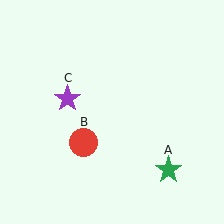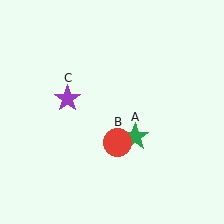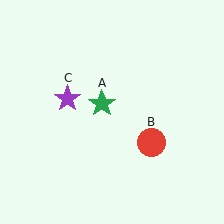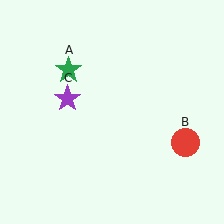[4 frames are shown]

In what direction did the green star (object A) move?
The green star (object A) moved up and to the left.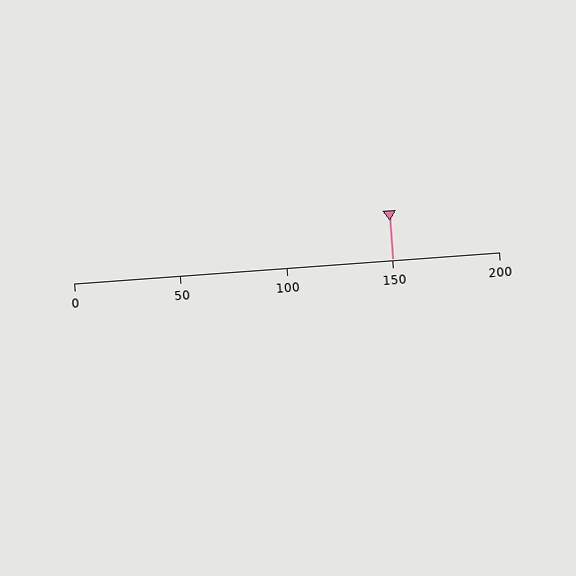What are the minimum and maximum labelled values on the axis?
The axis runs from 0 to 200.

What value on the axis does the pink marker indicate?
The marker indicates approximately 150.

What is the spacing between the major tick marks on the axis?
The major ticks are spaced 50 apart.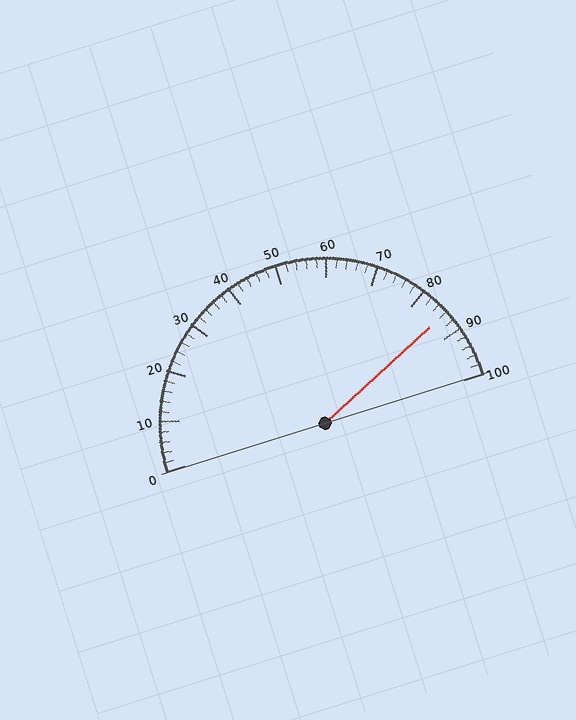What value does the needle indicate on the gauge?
The needle indicates approximately 86.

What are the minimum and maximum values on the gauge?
The gauge ranges from 0 to 100.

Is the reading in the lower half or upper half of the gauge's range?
The reading is in the upper half of the range (0 to 100).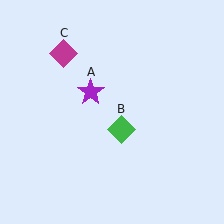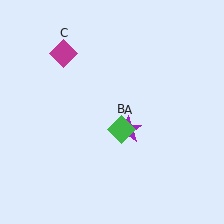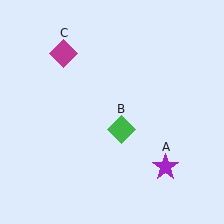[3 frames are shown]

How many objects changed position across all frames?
1 object changed position: purple star (object A).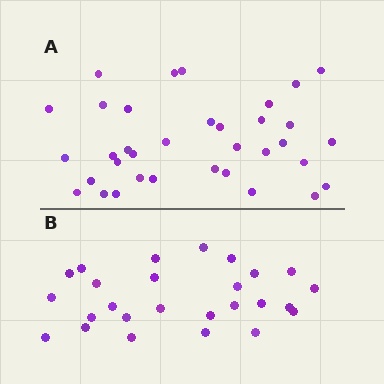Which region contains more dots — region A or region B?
Region A (the top region) has more dots.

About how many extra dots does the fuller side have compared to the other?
Region A has roughly 8 or so more dots than region B.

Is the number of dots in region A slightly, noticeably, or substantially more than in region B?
Region A has noticeably more, but not dramatically so. The ratio is roughly 1.3 to 1.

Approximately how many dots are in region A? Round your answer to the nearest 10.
About 40 dots. (The exact count is 35, which rounds to 40.)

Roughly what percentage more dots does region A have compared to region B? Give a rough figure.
About 35% more.